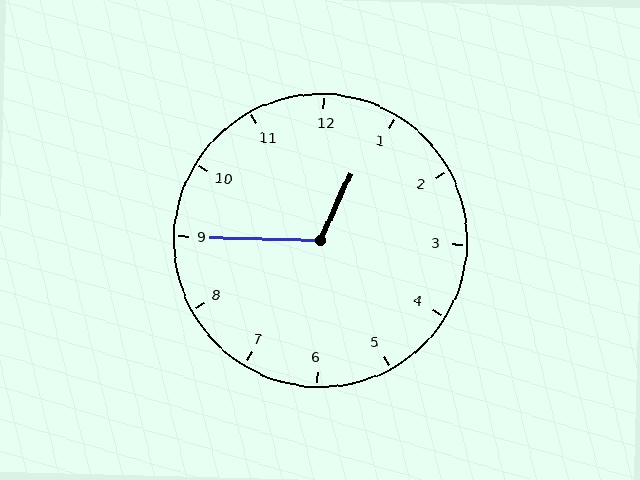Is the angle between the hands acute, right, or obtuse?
It is obtuse.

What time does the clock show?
12:45.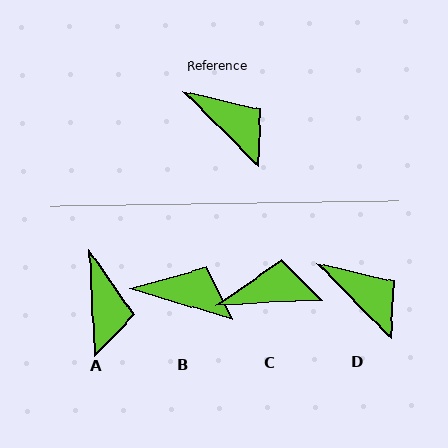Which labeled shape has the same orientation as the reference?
D.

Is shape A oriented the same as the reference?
No, it is off by about 42 degrees.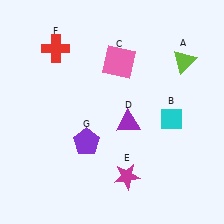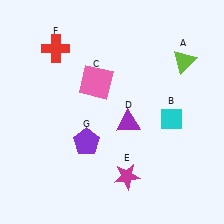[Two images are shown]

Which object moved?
The pink square (C) moved left.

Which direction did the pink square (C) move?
The pink square (C) moved left.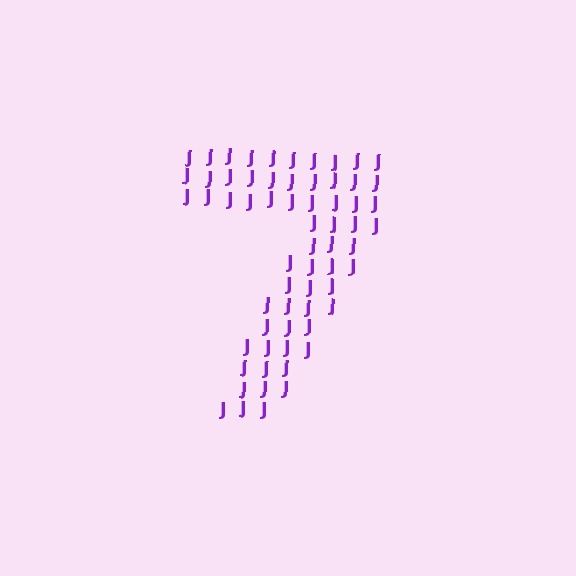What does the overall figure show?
The overall figure shows the digit 7.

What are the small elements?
The small elements are letter J's.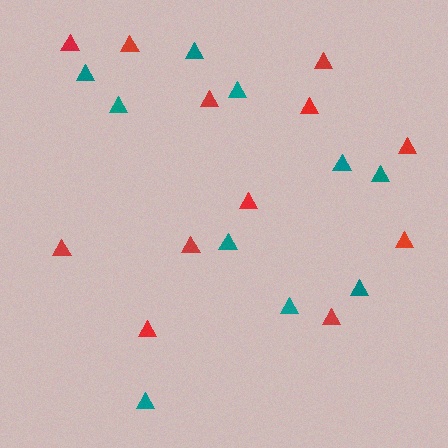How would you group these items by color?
There are 2 groups: one group of red triangles (12) and one group of teal triangles (10).